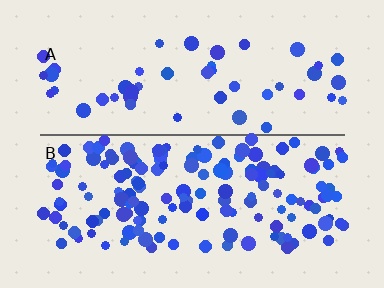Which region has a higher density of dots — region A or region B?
B (the bottom).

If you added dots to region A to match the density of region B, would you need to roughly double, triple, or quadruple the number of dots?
Approximately triple.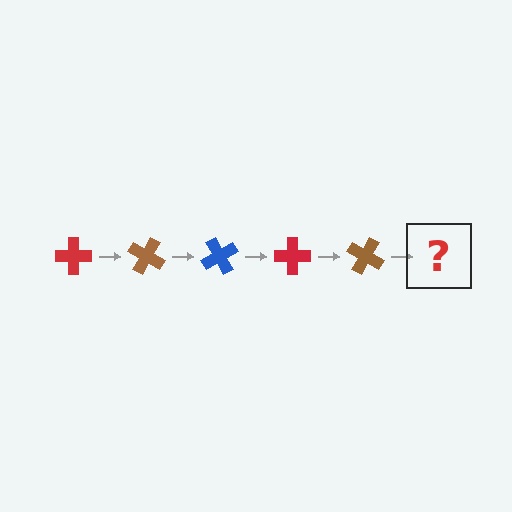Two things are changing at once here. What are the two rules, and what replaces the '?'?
The two rules are that it rotates 30 degrees each step and the color cycles through red, brown, and blue. The '?' should be a blue cross, rotated 150 degrees from the start.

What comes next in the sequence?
The next element should be a blue cross, rotated 150 degrees from the start.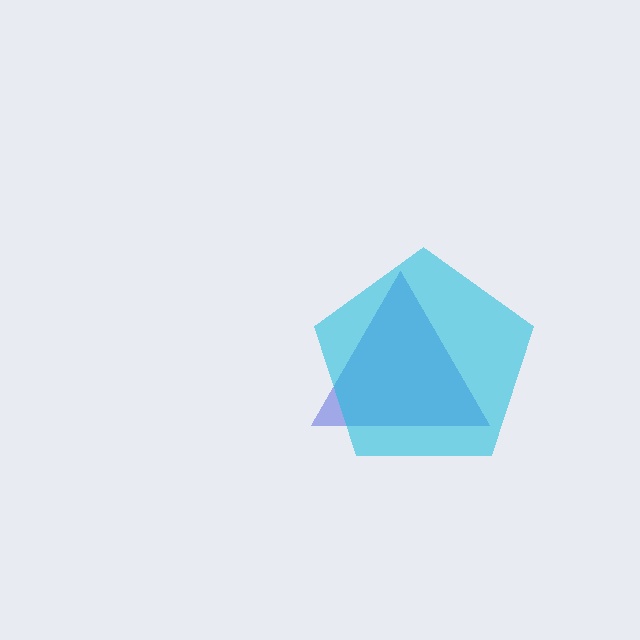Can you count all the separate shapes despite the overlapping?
Yes, there are 2 separate shapes.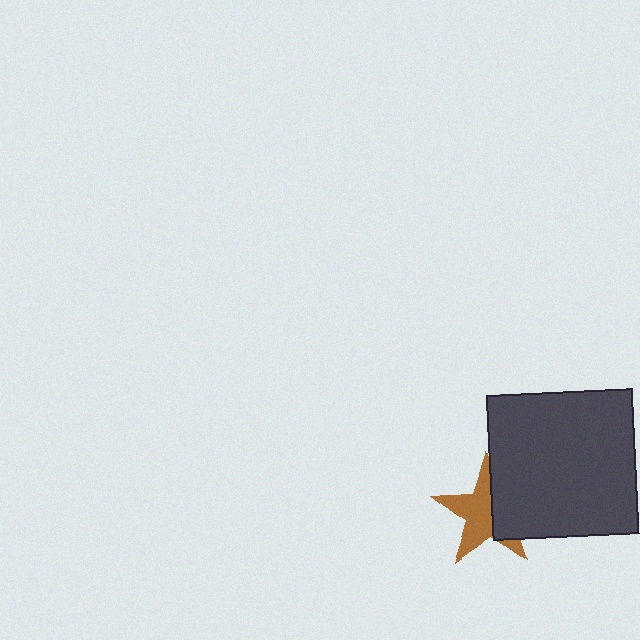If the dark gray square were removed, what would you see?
You would see the complete brown star.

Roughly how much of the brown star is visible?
About half of it is visible (roughly 59%).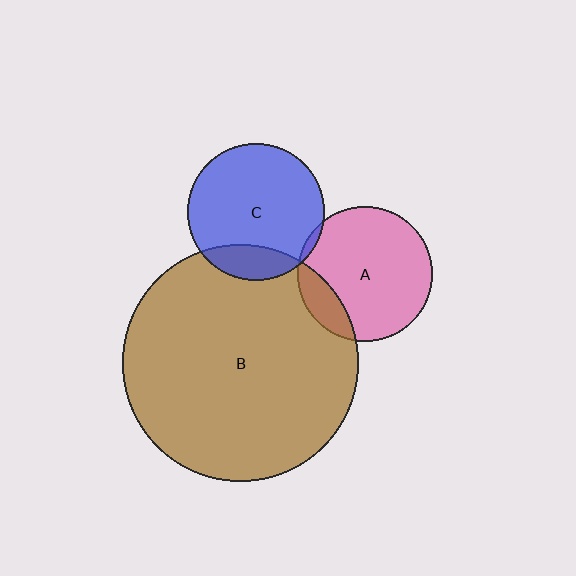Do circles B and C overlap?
Yes.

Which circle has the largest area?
Circle B (brown).